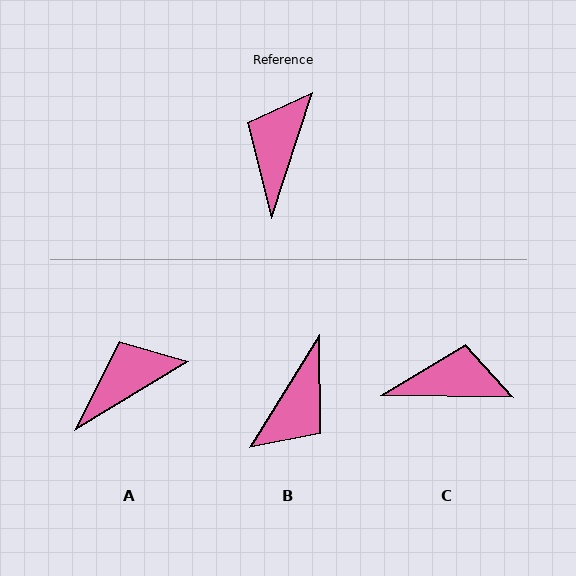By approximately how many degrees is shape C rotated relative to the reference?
Approximately 73 degrees clockwise.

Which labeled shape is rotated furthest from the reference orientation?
B, about 167 degrees away.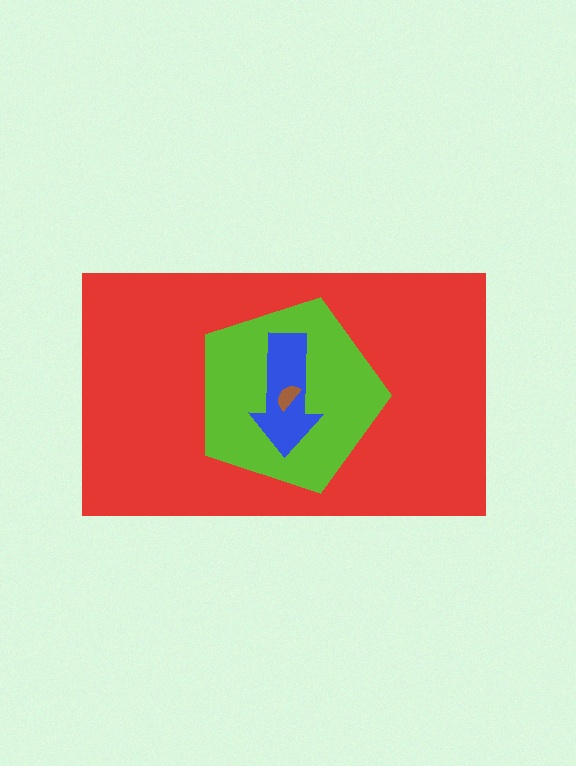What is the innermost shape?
The brown semicircle.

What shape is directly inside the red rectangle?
The lime pentagon.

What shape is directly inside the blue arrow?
The brown semicircle.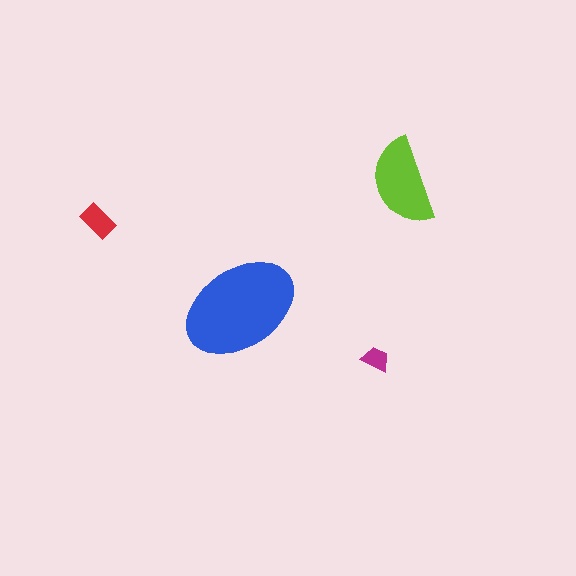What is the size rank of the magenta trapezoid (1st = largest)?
4th.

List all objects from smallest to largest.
The magenta trapezoid, the red rectangle, the lime semicircle, the blue ellipse.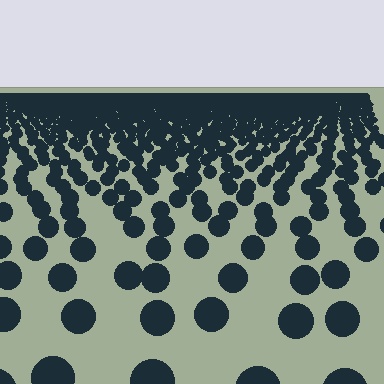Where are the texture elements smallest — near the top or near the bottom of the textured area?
Near the top.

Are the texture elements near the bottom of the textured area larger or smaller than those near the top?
Larger. Near the bottom, elements are closer to the viewer and appear at a bigger on-screen size.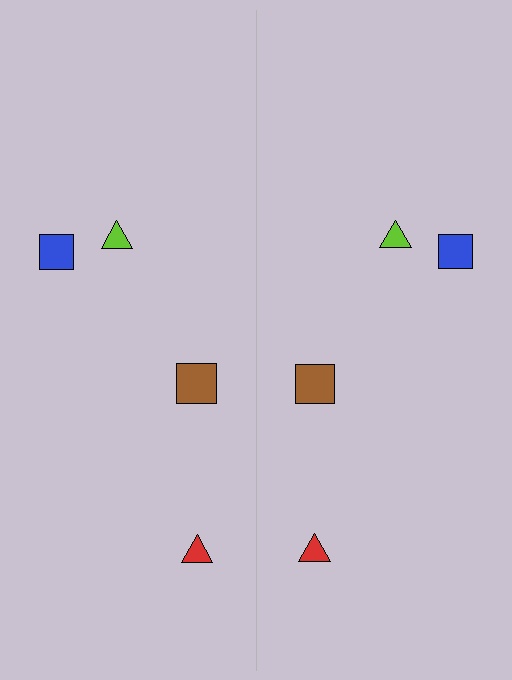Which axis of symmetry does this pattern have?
The pattern has a vertical axis of symmetry running through the center of the image.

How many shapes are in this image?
There are 8 shapes in this image.